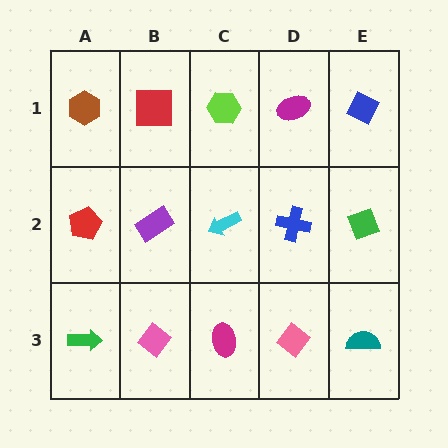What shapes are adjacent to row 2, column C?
A lime hexagon (row 1, column C), a magenta ellipse (row 3, column C), a purple rectangle (row 2, column B), a blue cross (row 2, column D).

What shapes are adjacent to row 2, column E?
A blue diamond (row 1, column E), a teal semicircle (row 3, column E), a blue cross (row 2, column D).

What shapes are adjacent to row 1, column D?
A blue cross (row 2, column D), a lime hexagon (row 1, column C), a blue diamond (row 1, column E).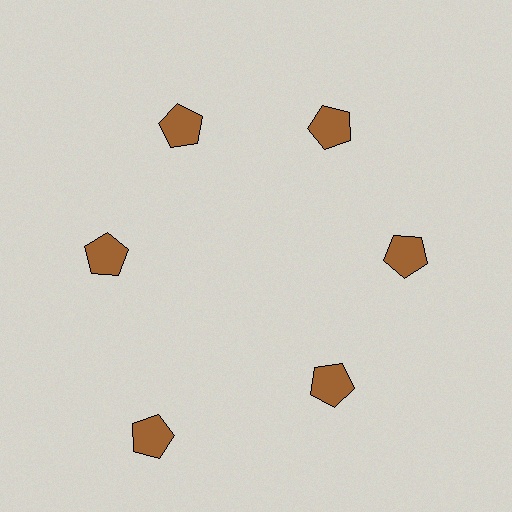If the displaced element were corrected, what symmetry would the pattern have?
It would have 6-fold rotational symmetry — the pattern would map onto itself every 60 degrees.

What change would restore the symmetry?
The symmetry would be restored by moving it inward, back onto the ring so that all 6 pentagons sit at equal angles and equal distance from the center.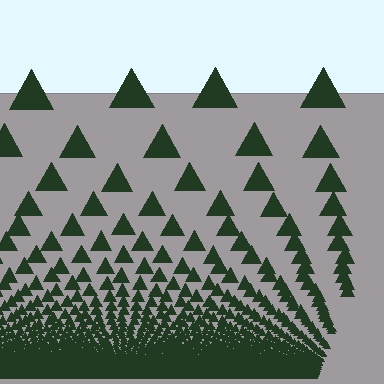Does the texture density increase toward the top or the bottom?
Density increases toward the bottom.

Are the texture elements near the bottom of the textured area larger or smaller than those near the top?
Smaller. The gradient is inverted — elements near the bottom are smaller and denser.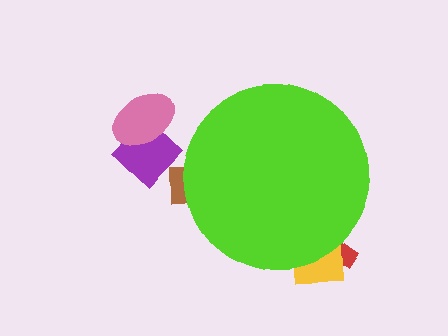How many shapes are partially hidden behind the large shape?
3 shapes are partially hidden.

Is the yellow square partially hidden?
Yes, the yellow square is partially hidden behind the lime circle.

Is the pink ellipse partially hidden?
No, the pink ellipse is fully visible.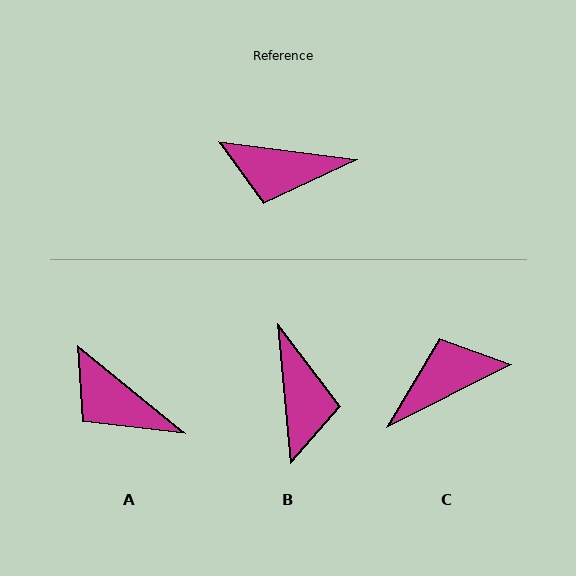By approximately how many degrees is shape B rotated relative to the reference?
Approximately 102 degrees counter-clockwise.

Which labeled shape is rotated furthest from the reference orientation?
C, about 146 degrees away.